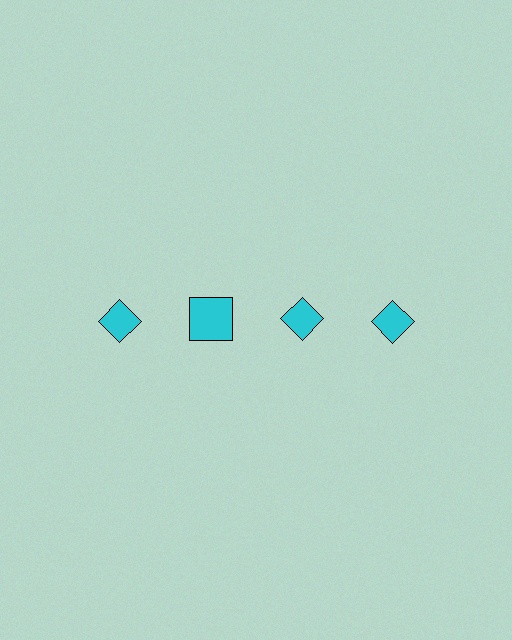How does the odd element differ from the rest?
It has a different shape: square instead of diamond.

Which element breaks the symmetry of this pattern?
The cyan square in the top row, second from left column breaks the symmetry. All other shapes are cyan diamonds.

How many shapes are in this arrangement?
There are 4 shapes arranged in a grid pattern.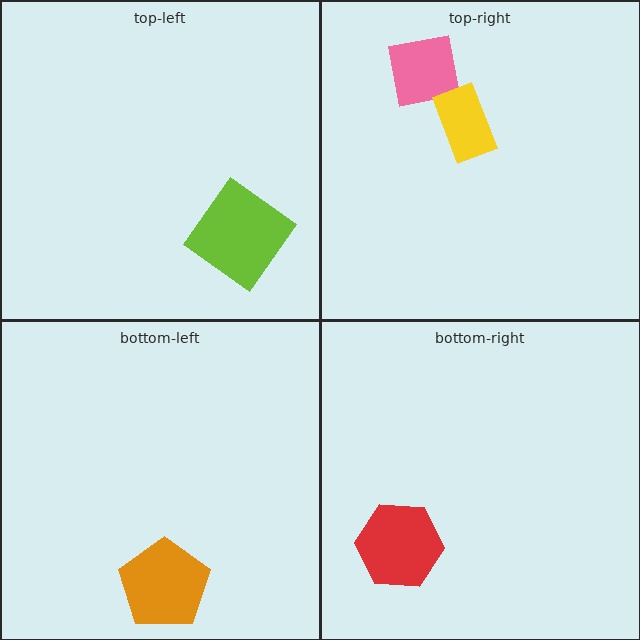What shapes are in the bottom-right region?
The red hexagon.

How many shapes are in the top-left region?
1.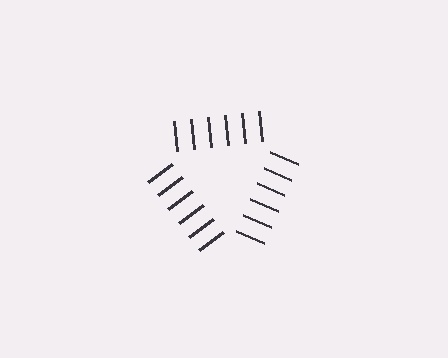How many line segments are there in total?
18 — 6 along each of the 3 edges.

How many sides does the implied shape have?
3 sides — the line-ends trace a triangle.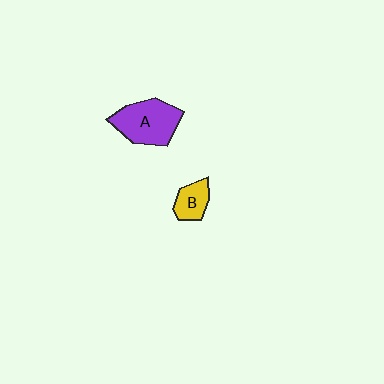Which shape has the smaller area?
Shape B (yellow).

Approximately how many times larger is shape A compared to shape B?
Approximately 2.1 times.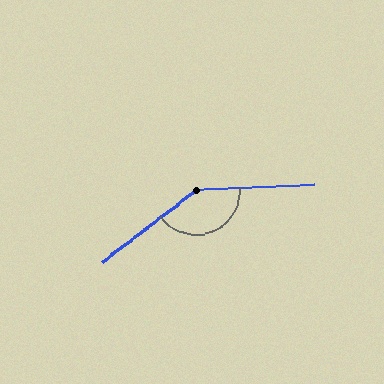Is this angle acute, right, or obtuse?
It is obtuse.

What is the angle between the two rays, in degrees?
Approximately 146 degrees.